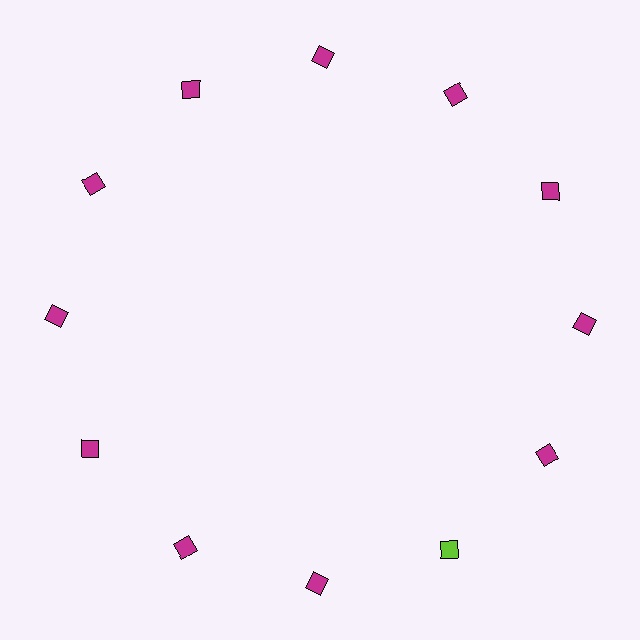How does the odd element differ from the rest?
It has a different color: lime instead of magenta.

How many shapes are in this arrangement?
There are 12 shapes arranged in a ring pattern.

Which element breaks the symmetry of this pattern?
The lime square at roughly the 5 o'clock position breaks the symmetry. All other shapes are magenta squares.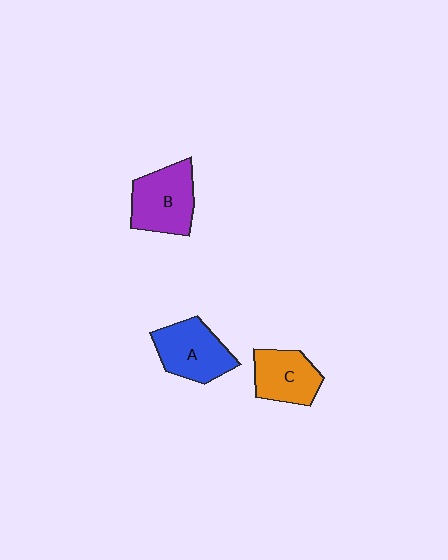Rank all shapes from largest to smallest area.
From largest to smallest: B (purple), A (blue), C (orange).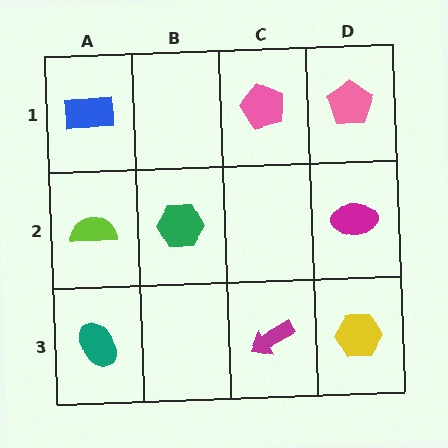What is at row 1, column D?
A pink pentagon.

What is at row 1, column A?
A blue rectangle.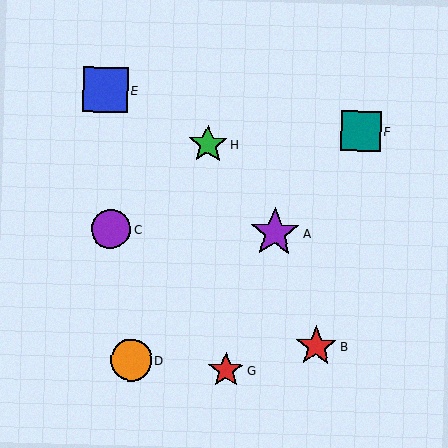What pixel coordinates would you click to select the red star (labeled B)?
Click at (316, 346) to select the red star B.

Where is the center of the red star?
The center of the red star is at (316, 346).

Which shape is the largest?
The purple star (labeled A) is the largest.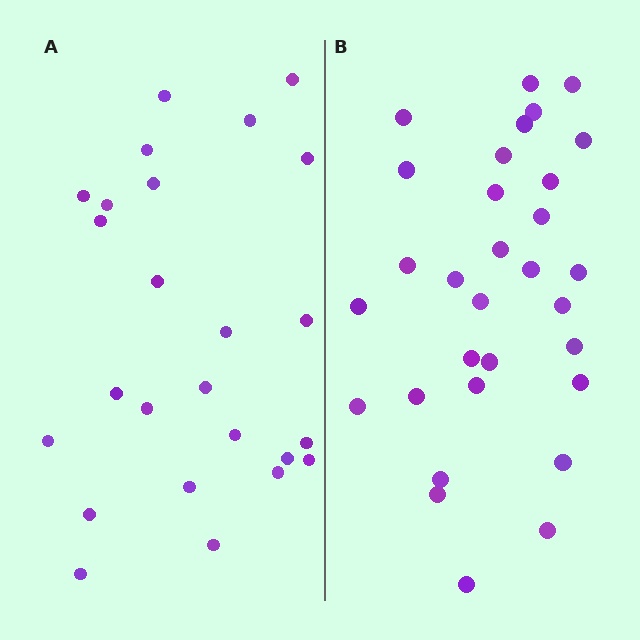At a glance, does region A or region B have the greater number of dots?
Region B (the right region) has more dots.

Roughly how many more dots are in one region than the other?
Region B has about 6 more dots than region A.